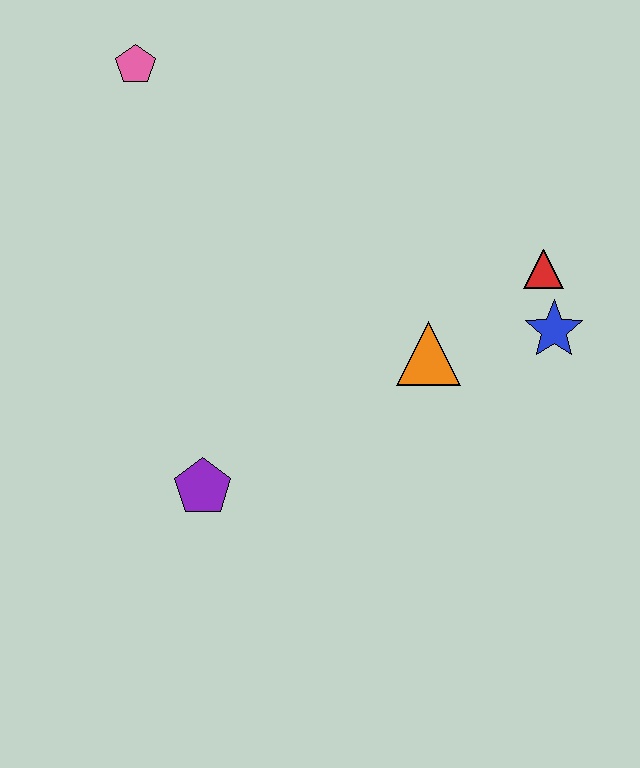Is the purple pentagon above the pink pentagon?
No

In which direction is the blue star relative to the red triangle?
The blue star is below the red triangle.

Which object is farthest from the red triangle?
The pink pentagon is farthest from the red triangle.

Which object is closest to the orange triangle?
The blue star is closest to the orange triangle.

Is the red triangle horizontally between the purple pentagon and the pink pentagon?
No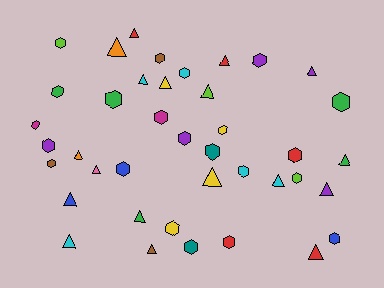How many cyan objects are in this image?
There are 5 cyan objects.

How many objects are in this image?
There are 40 objects.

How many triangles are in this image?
There are 18 triangles.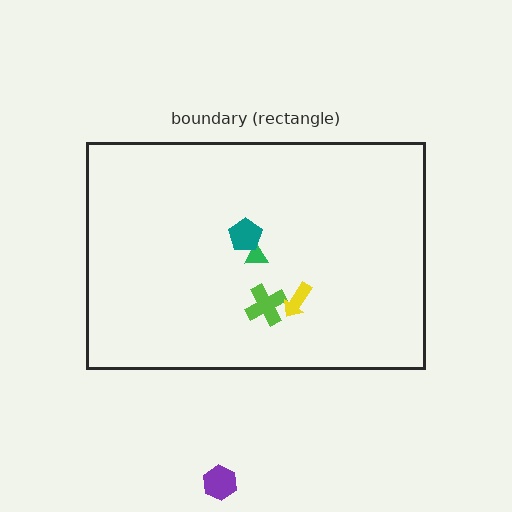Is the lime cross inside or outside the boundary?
Inside.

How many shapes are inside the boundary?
4 inside, 1 outside.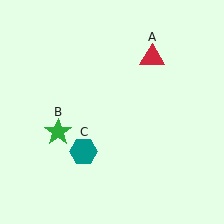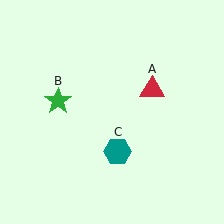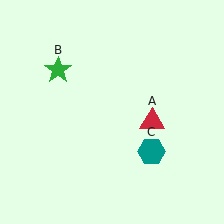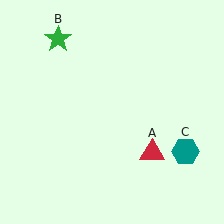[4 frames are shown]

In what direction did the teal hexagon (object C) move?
The teal hexagon (object C) moved right.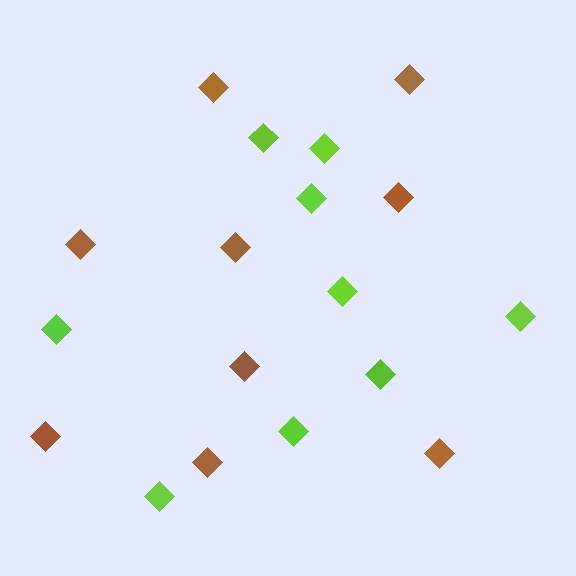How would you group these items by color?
There are 2 groups: one group of brown diamonds (9) and one group of lime diamonds (9).